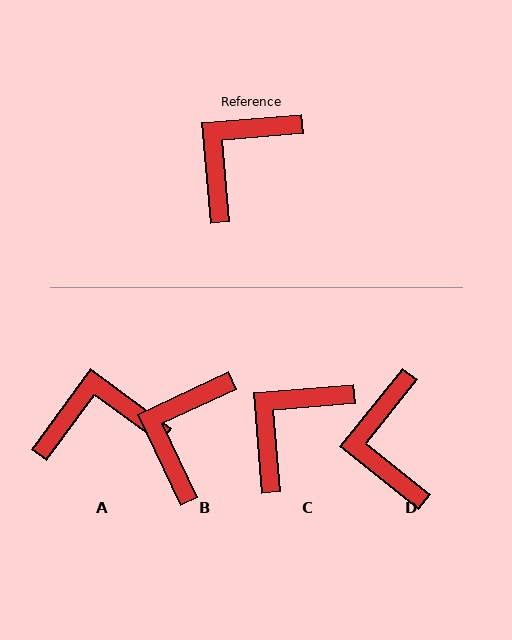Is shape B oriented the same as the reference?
No, it is off by about 20 degrees.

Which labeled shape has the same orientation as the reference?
C.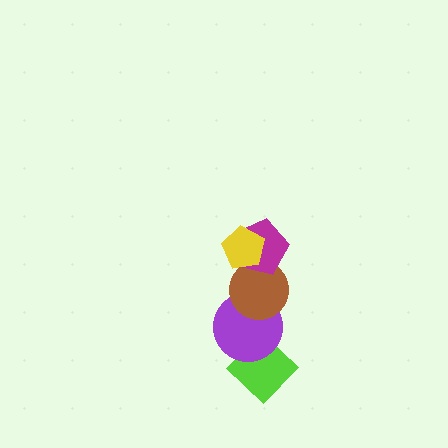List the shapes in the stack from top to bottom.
From top to bottom: the yellow pentagon, the magenta pentagon, the brown circle, the purple circle, the lime diamond.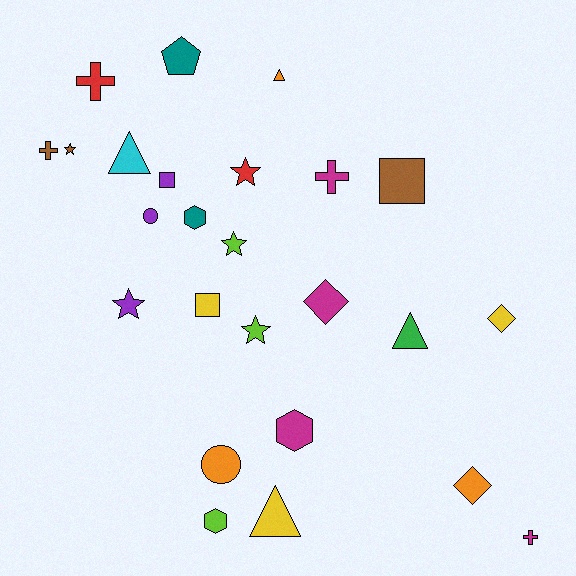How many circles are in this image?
There are 2 circles.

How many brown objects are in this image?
There are 3 brown objects.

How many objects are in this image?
There are 25 objects.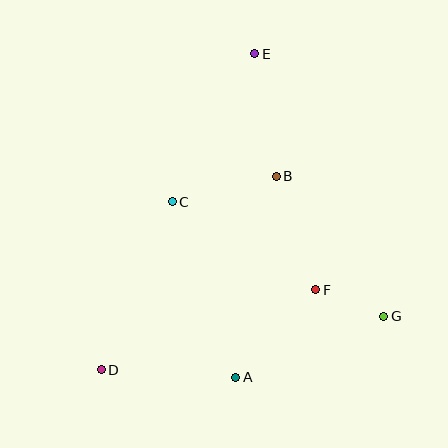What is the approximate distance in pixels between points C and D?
The distance between C and D is approximately 182 pixels.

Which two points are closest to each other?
Points F and G are closest to each other.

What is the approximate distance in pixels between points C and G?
The distance between C and G is approximately 241 pixels.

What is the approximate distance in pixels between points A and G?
The distance between A and G is approximately 160 pixels.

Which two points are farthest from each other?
Points D and E are farthest from each other.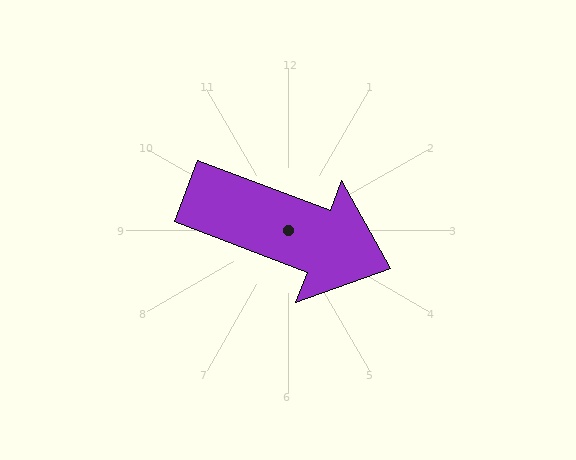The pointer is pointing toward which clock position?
Roughly 4 o'clock.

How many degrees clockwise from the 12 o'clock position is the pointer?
Approximately 111 degrees.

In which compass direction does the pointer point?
East.